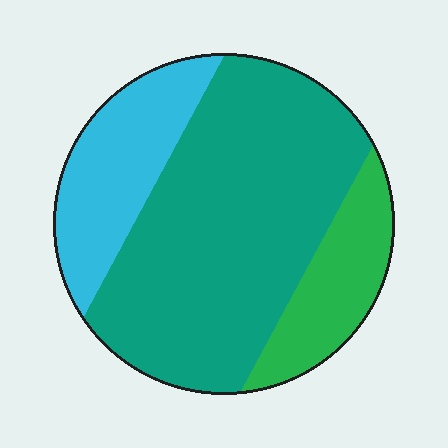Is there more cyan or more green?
Cyan.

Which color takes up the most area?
Teal, at roughly 60%.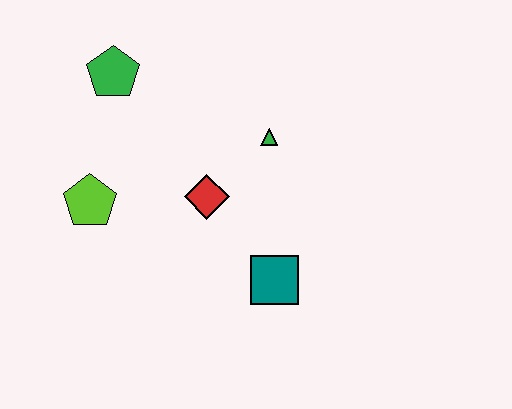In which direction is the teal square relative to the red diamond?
The teal square is below the red diamond.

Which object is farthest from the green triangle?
The lime pentagon is farthest from the green triangle.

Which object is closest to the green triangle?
The red diamond is closest to the green triangle.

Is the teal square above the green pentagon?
No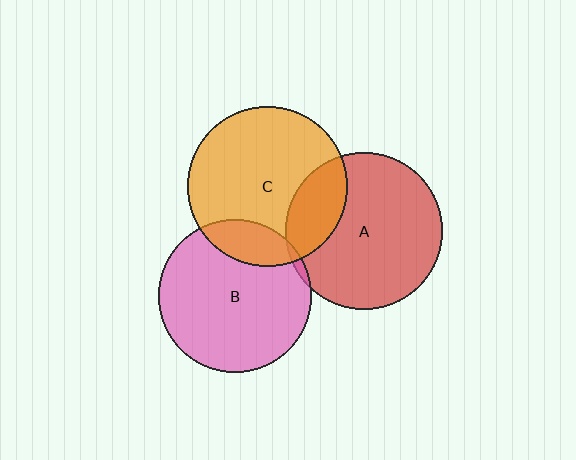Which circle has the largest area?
Circle C (orange).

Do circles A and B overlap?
Yes.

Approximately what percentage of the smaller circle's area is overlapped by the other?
Approximately 5%.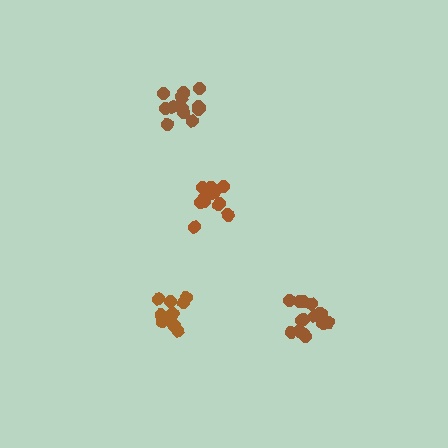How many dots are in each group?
Group 1: 10 dots, Group 2: 14 dots, Group 3: 15 dots, Group 4: 13 dots (52 total).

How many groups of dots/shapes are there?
There are 4 groups.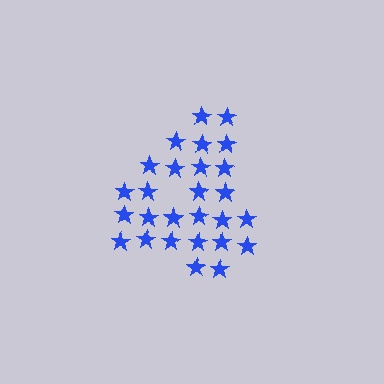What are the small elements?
The small elements are stars.